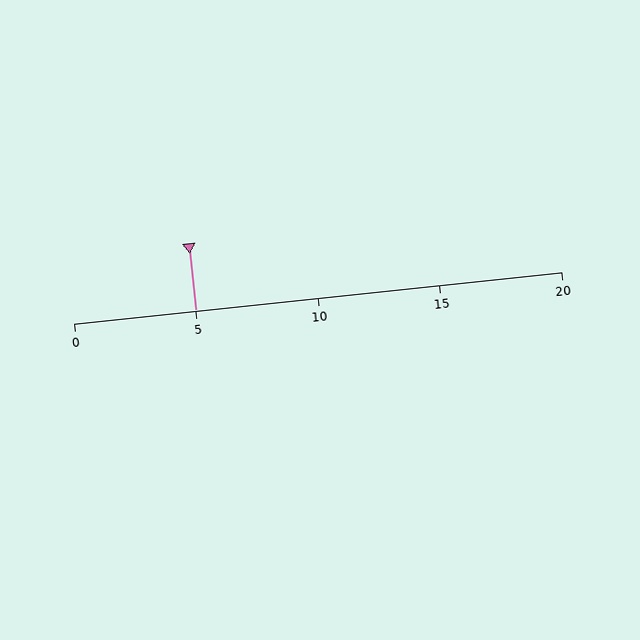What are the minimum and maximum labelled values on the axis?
The axis runs from 0 to 20.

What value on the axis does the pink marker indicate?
The marker indicates approximately 5.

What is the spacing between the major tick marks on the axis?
The major ticks are spaced 5 apart.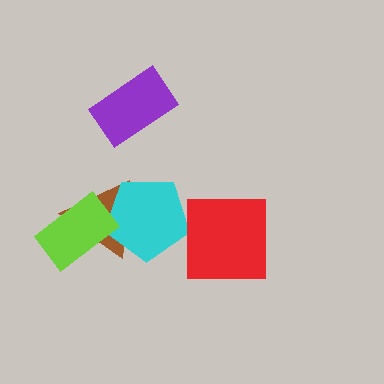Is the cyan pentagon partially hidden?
Yes, it is partially covered by another shape.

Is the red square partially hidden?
No, no other shape covers it.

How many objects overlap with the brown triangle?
2 objects overlap with the brown triangle.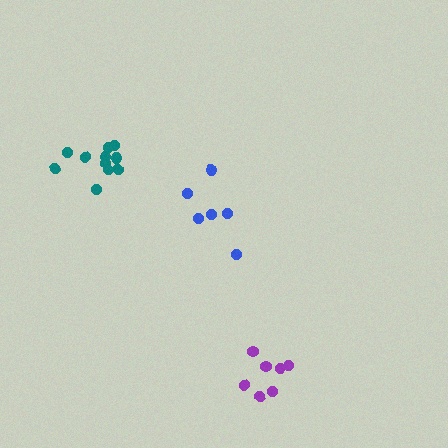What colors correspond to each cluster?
The clusters are colored: purple, blue, teal.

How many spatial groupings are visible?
There are 3 spatial groupings.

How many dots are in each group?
Group 1: 7 dots, Group 2: 6 dots, Group 3: 11 dots (24 total).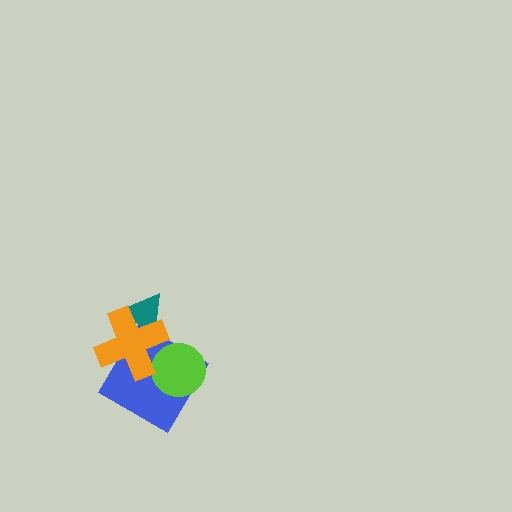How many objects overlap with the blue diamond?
2 objects overlap with the blue diamond.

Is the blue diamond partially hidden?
Yes, it is partially covered by another shape.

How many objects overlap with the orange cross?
3 objects overlap with the orange cross.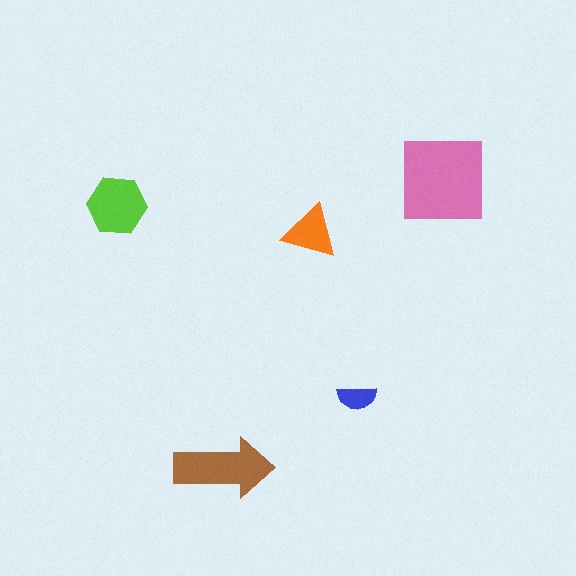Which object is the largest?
The pink square.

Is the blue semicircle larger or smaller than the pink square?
Smaller.